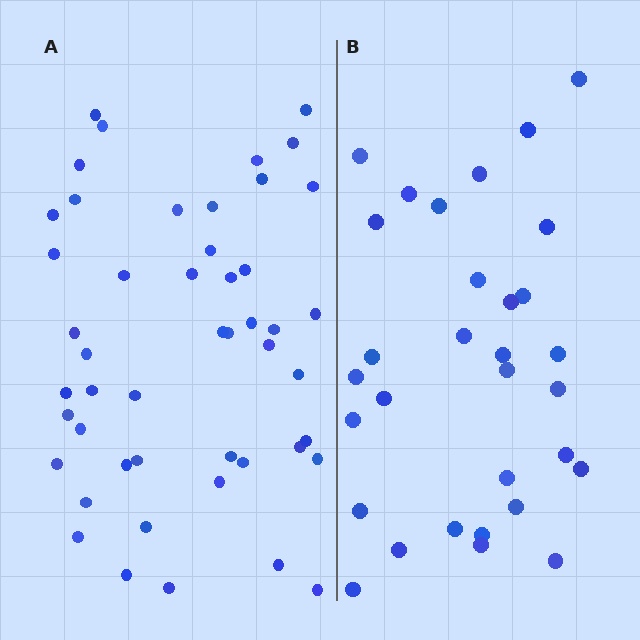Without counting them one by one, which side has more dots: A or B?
Region A (the left region) has more dots.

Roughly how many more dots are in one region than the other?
Region A has approximately 15 more dots than region B.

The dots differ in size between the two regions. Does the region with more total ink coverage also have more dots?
No. Region B has more total ink coverage because its dots are larger, but region A actually contains more individual dots. Total area can be misleading — the number of items is what matters here.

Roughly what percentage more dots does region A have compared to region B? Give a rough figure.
About 55% more.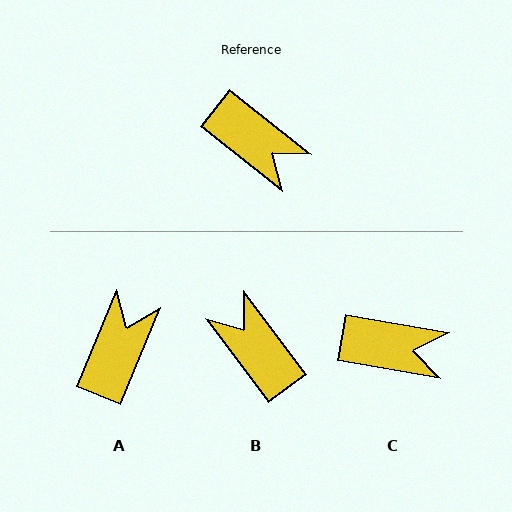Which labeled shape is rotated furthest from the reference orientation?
B, about 165 degrees away.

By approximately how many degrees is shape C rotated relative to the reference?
Approximately 29 degrees counter-clockwise.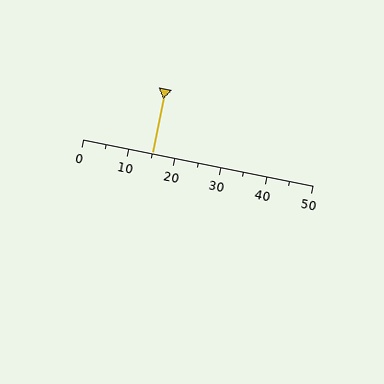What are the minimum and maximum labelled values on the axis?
The axis runs from 0 to 50.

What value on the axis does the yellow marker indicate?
The marker indicates approximately 15.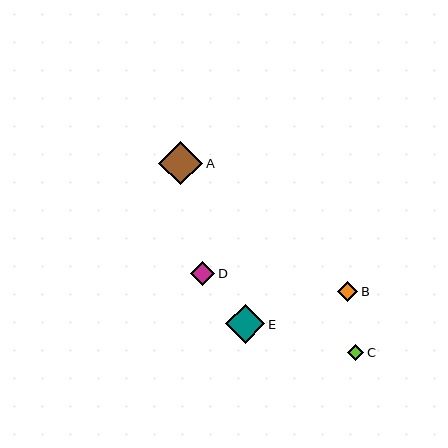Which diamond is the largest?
Diamond A is the largest with a size of approximately 44 pixels.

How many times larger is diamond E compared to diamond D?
Diamond E is approximately 1.6 times the size of diamond D.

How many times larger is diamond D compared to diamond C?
Diamond D is approximately 1.5 times the size of diamond C.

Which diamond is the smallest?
Diamond C is the smallest with a size of approximately 16 pixels.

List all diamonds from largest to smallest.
From largest to smallest: A, E, D, B, C.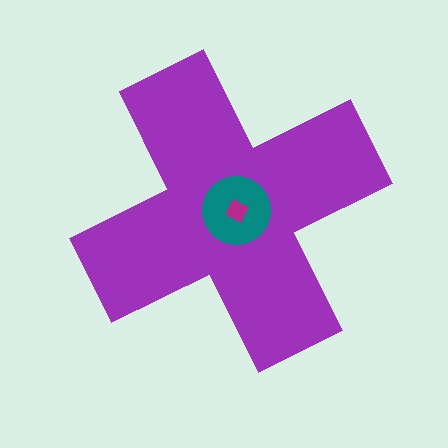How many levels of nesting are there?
3.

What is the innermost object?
The magenta square.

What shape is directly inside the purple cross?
The teal circle.